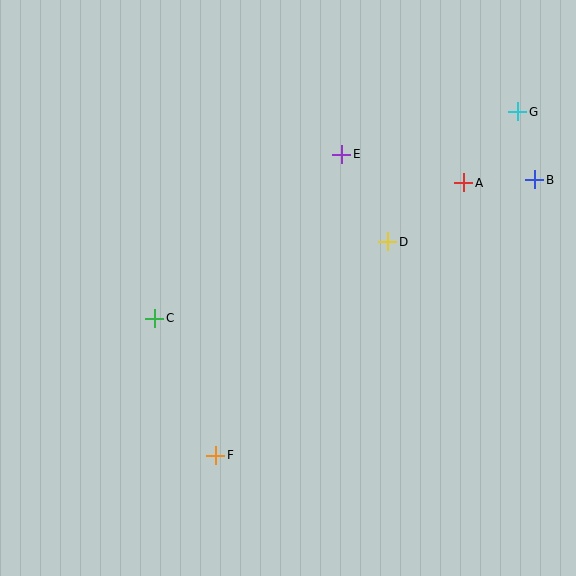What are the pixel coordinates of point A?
Point A is at (464, 183).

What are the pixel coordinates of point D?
Point D is at (388, 242).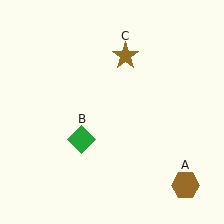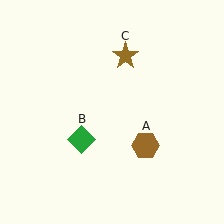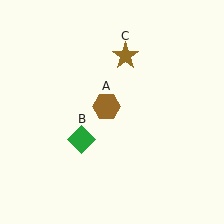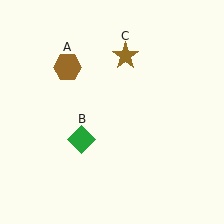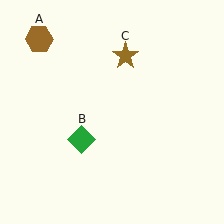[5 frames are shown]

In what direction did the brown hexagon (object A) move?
The brown hexagon (object A) moved up and to the left.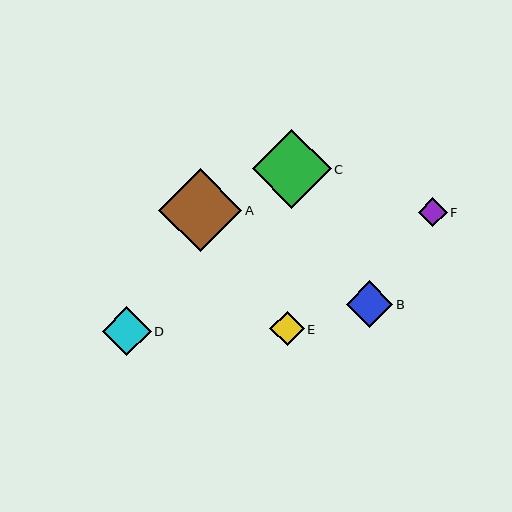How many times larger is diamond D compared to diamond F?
Diamond D is approximately 1.7 times the size of diamond F.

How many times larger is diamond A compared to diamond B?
Diamond A is approximately 1.8 times the size of diamond B.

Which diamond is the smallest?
Diamond F is the smallest with a size of approximately 28 pixels.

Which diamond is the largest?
Diamond A is the largest with a size of approximately 83 pixels.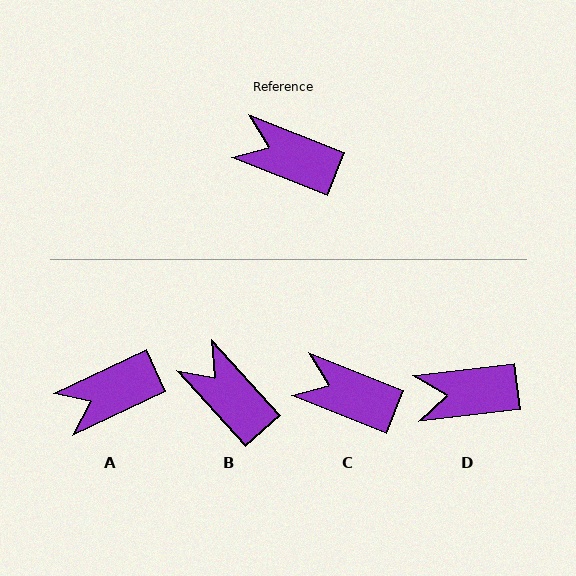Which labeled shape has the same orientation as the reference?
C.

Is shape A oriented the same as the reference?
No, it is off by about 47 degrees.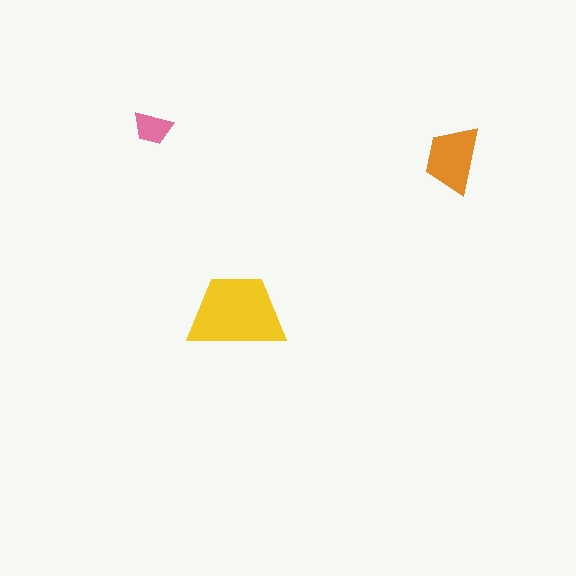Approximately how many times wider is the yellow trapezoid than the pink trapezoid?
About 2.5 times wider.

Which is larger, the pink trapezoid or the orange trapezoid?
The orange one.